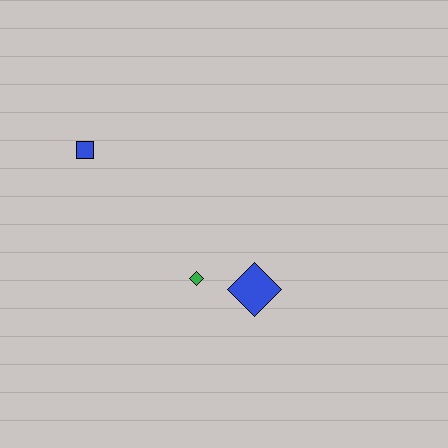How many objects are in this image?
There are 3 objects.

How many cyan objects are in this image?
There are no cyan objects.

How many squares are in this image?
There is 1 square.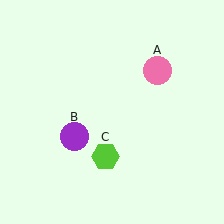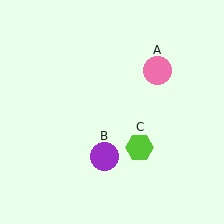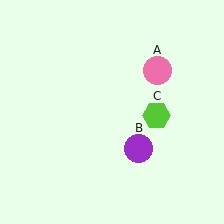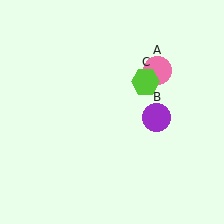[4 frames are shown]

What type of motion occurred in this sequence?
The purple circle (object B), lime hexagon (object C) rotated counterclockwise around the center of the scene.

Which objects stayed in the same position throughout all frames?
Pink circle (object A) remained stationary.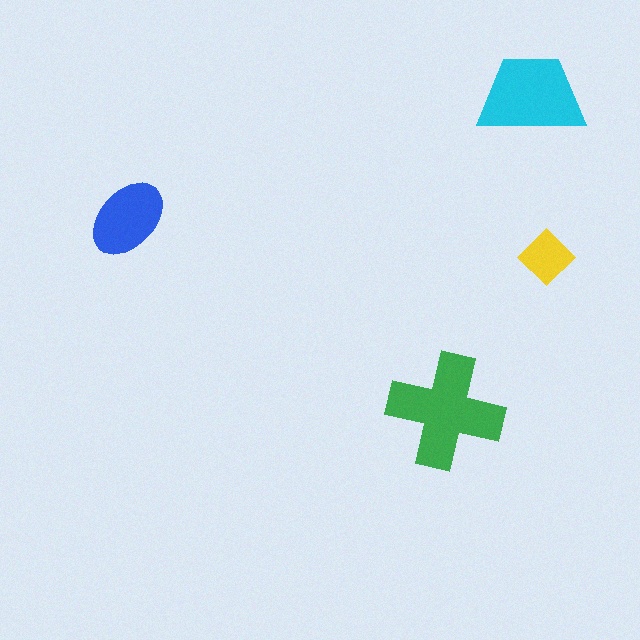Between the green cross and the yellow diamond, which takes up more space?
The green cross.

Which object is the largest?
The green cross.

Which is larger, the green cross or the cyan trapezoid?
The green cross.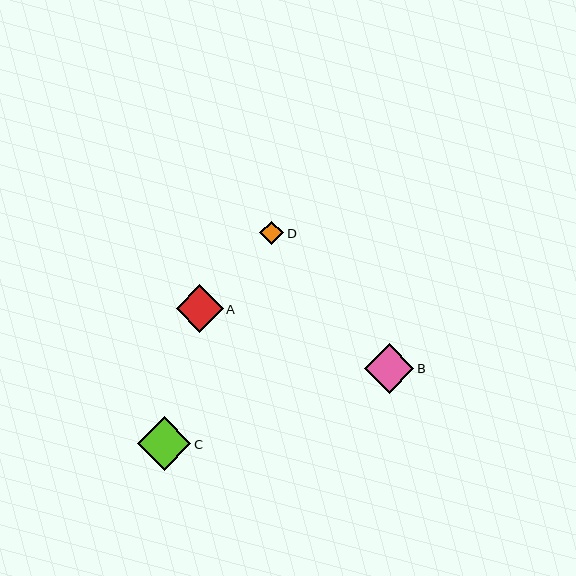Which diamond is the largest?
Diamond C is the largest with a size of approximately 54 pixels.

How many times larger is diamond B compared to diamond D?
Diamond B is approximately 2.1 times the size of diamond D.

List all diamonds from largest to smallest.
From largest to smallest: C, B, A, D.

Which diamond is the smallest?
Diamond D is the smallest with a size of approximately 24 pixels.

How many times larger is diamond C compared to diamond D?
Diamond C is approximately 2.3 times the size of diamond D.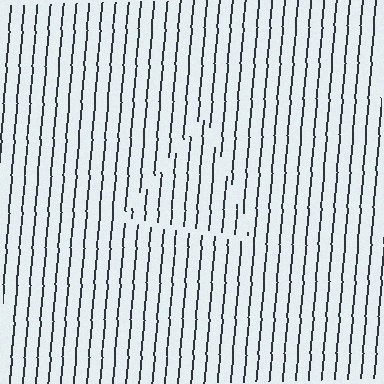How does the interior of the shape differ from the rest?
The interior of the shape contains the same grating, shifted by half a period — the contour is defined by the phase discontinuity where line-ends from the inner and outer gratings abut.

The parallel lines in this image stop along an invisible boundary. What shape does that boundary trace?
An illusory triangle. The interior of the shape contains the same grating, shifted by half a period — the contour is defined by the phase discontinuity where line-ends from the inner and outer gratings abut.